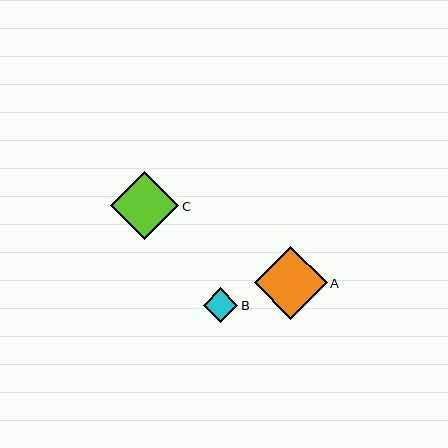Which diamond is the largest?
Diamond A is the largest with a size of approximately 72 pixels.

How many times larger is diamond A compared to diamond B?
Diamond A is approximately 2.1 times the size of diamond B.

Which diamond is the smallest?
Diamond B is the smallest with a size of approximately 34 pixels.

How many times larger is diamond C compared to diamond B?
Diamond C is approximately 2.0 times the size of diamond B.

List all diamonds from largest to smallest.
From largest to smallest: A, C, B.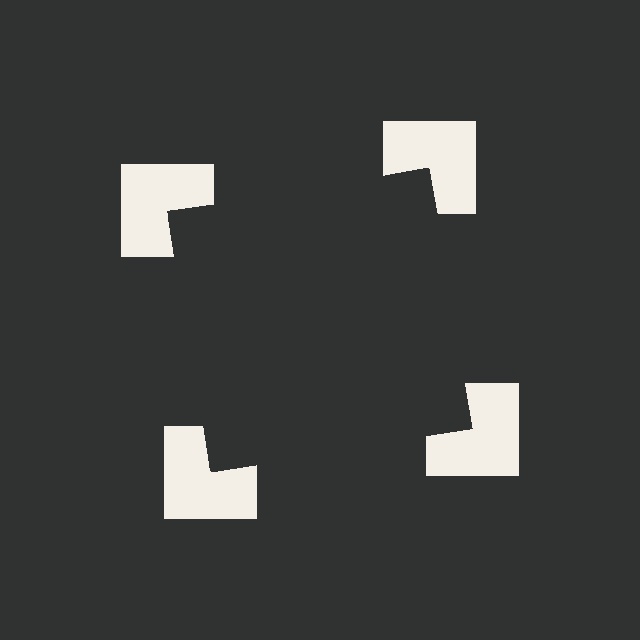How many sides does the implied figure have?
4 sides.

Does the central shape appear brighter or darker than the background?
It typically appears slightly darker than the background, even though no actual brightness change is drawn.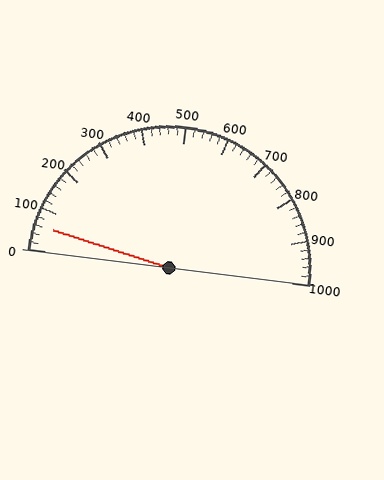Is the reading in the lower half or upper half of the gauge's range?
The reading is in the lower half of the range (0 to 1000).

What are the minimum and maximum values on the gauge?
The gauge ranges from 0 to 1000.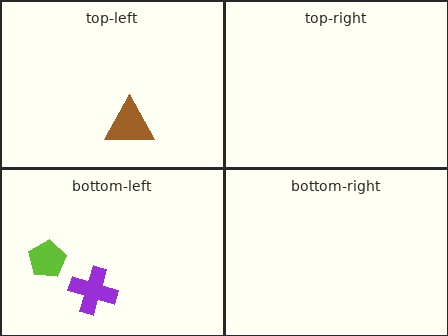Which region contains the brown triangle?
The top-left region.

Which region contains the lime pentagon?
The bottom-left region.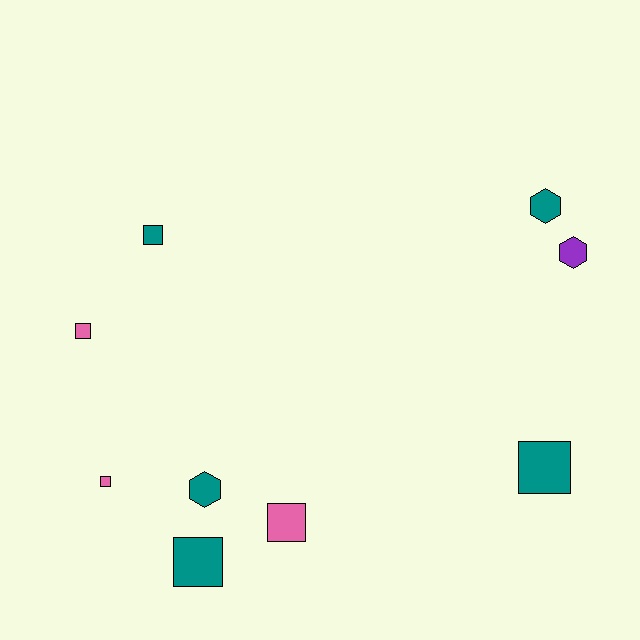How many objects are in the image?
There are 9 objects.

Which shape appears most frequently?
Square, with 6 objects.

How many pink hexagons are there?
There are no pink hexagons.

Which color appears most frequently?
Teal, with 5 objects.